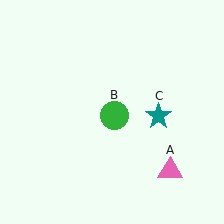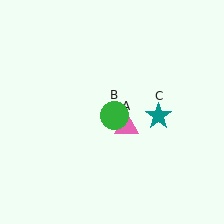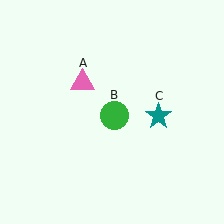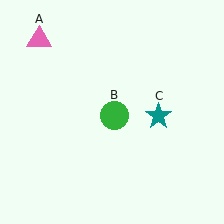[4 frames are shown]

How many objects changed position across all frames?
1 object changed position: pink triangle (object A).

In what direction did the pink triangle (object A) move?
The pink triangle (object A) moved up and to the left.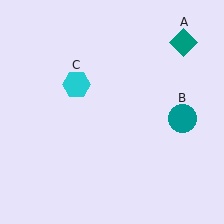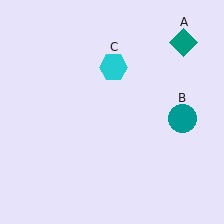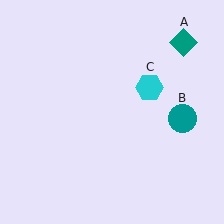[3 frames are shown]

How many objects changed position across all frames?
1 object changed position: cyan hexagon (object C).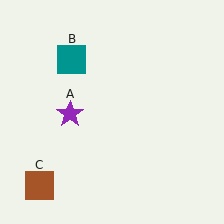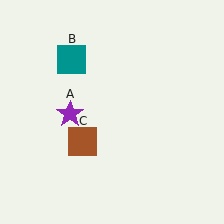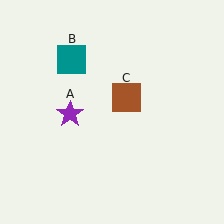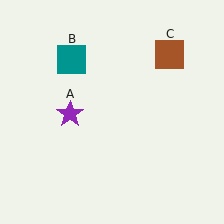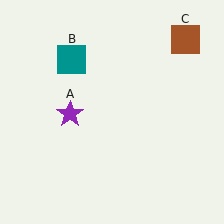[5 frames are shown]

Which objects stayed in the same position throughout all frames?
Purple star (object A) and teal square (object B) remained stationary.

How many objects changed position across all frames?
1 object changed position: brown square (object C).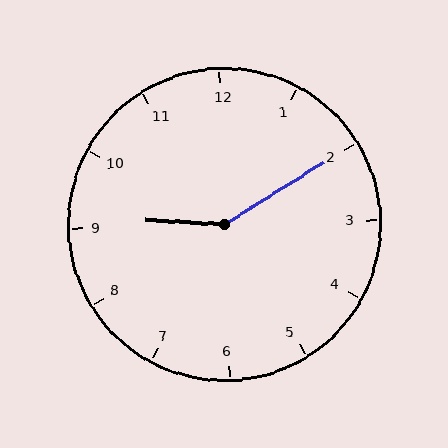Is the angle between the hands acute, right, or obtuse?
It is obtuse.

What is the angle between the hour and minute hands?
Approximately 145 degrees.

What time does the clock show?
9:10.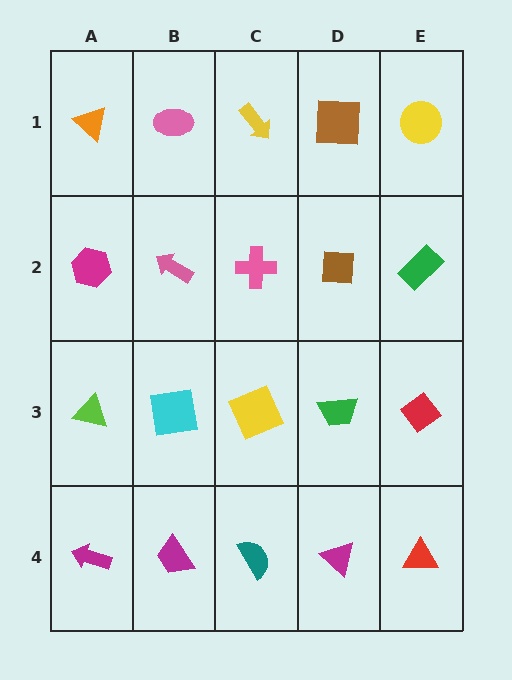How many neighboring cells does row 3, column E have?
3.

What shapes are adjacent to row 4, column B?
A cyan square (row 3, column B), a magenta arrow (row 4, column A), a teal semicircle (row 4, column C).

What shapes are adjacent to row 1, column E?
A green rectangle (row 2, column E), a brown square (row 1, column D).